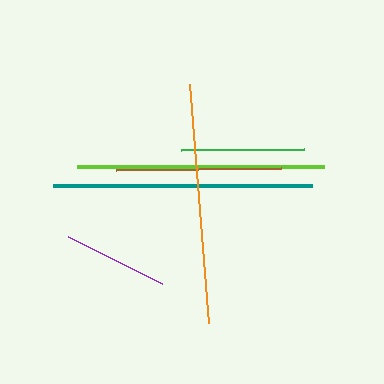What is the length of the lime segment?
The lime segment is approximately 247 pixels long.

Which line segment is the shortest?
The purple line is the shortest at approximately 105 pixels.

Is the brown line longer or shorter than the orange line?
The orange line is longer than the brown line.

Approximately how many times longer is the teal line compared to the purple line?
The teal line is approximately 2.5 times the length of the purple line.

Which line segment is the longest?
The teal line is the longest at approximately 259 pixels.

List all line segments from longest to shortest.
From longest to shortest: teal, lime, orange, brown, green, purple.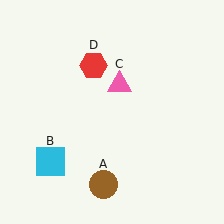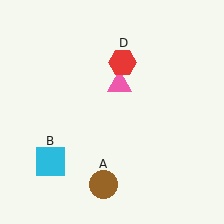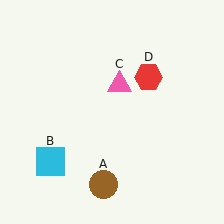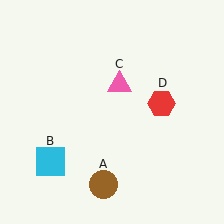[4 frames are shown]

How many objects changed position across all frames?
1 object changed position: red hexagon (object D).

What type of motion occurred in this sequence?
The red hexagon (object D) rotated clockwise around the center of the scene.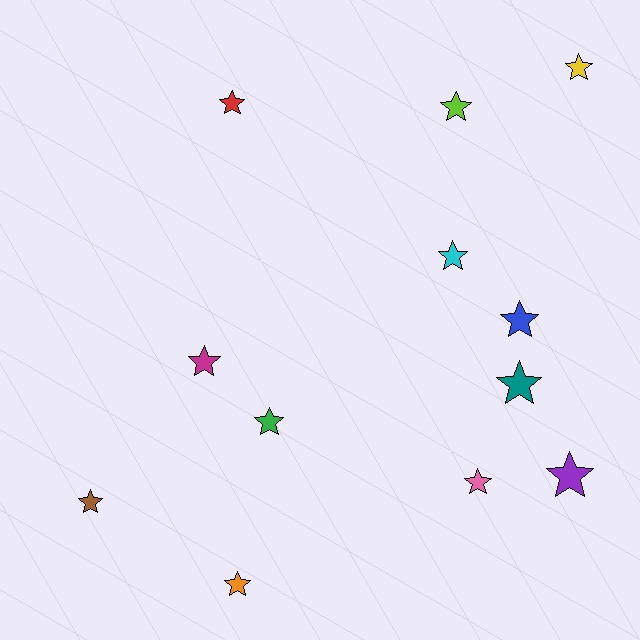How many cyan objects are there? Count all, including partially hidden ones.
There is 1 cyan object.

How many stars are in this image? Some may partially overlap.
There are 12 stars.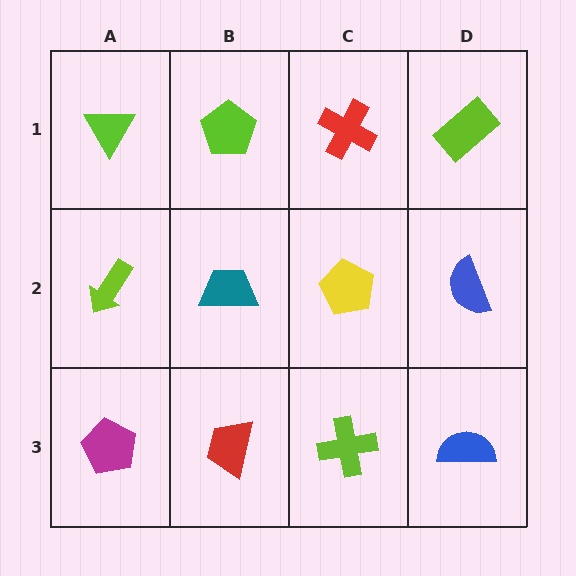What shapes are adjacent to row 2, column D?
A lime rectangle (row 1, column D), a blue semicircle (row 3, column D), a yellow pentagon (row 2, column C).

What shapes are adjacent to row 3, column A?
A lime arrow (row 2, column A), a red trapezoid (row 3, column B).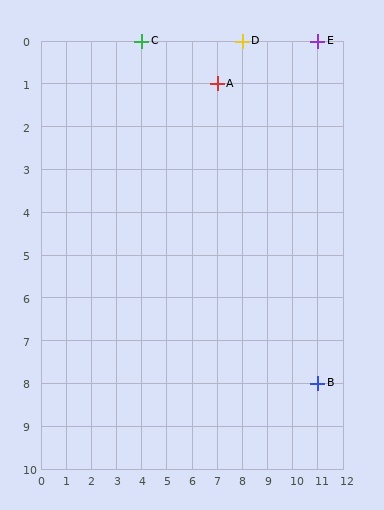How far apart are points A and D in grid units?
Points A and D are 1 column and 1 row apart (about 1.4 grid units diagonally).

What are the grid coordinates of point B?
Point B is at grid coordinates (11, 8).